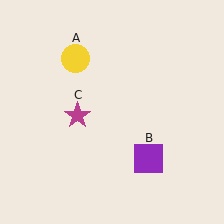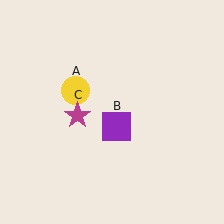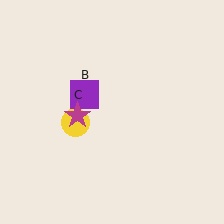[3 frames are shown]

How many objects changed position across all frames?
2 objects changed position: yellow circle (object A), purple square (object B).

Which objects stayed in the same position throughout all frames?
Magenta star (object C) remained stationary.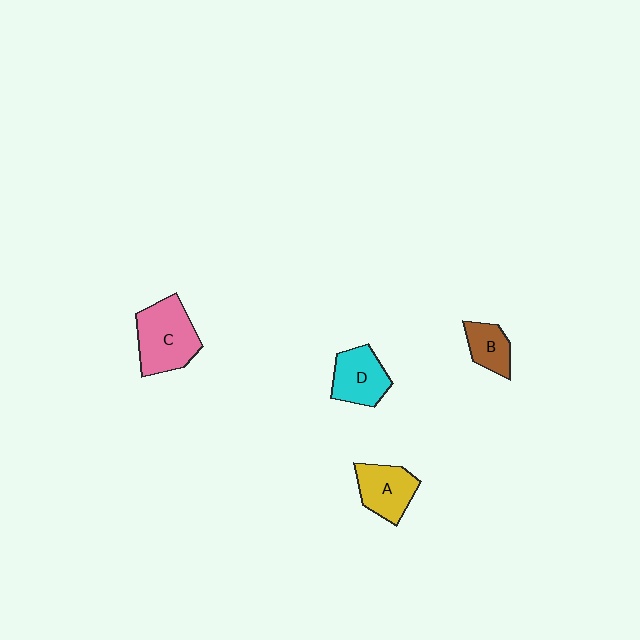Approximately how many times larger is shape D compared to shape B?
Approximately 1.5 times.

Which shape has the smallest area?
Shape B (brown).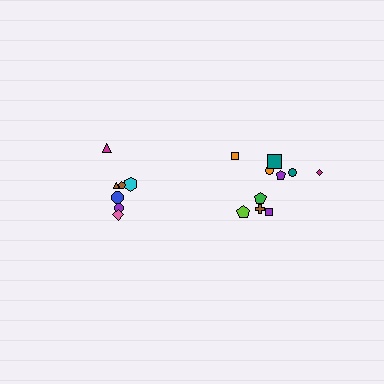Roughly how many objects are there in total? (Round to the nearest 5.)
Roughly 15 objects in total.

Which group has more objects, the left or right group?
The right group.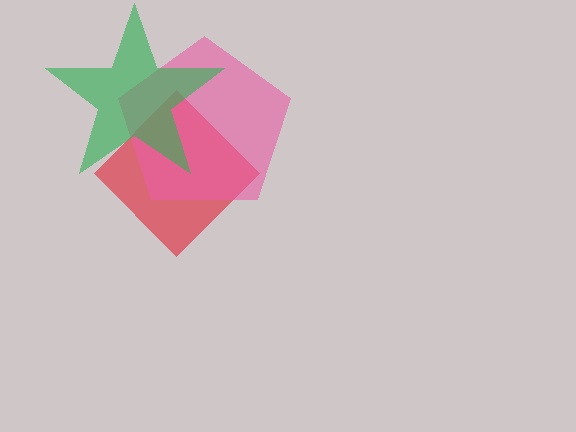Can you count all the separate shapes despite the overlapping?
Yes, there are 3 separate shapes.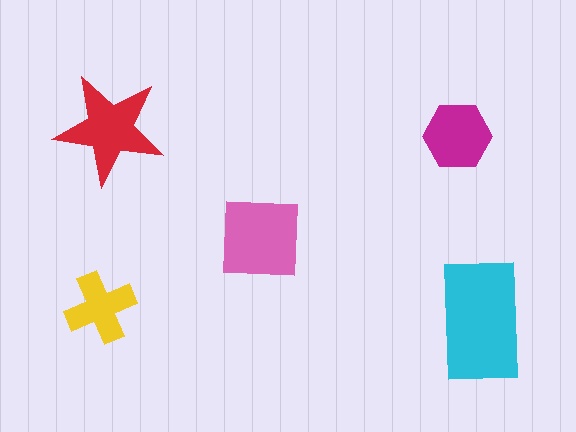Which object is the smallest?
The yellow cross.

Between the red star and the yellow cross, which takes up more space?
The red star.